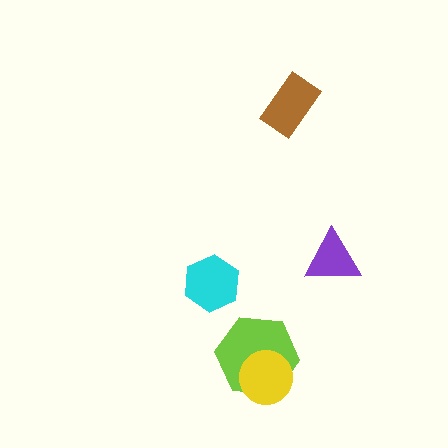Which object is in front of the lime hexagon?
The yellow circle is in front of the lime hexagon.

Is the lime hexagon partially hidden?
Yes, it is partially covered by another shape.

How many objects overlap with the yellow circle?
1 object overlaps with the yellow circle.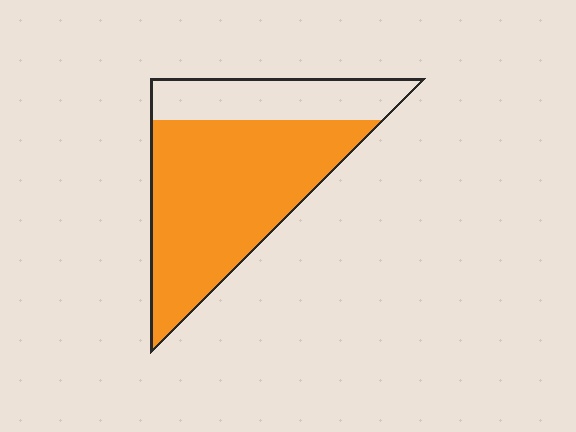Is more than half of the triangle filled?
Yes.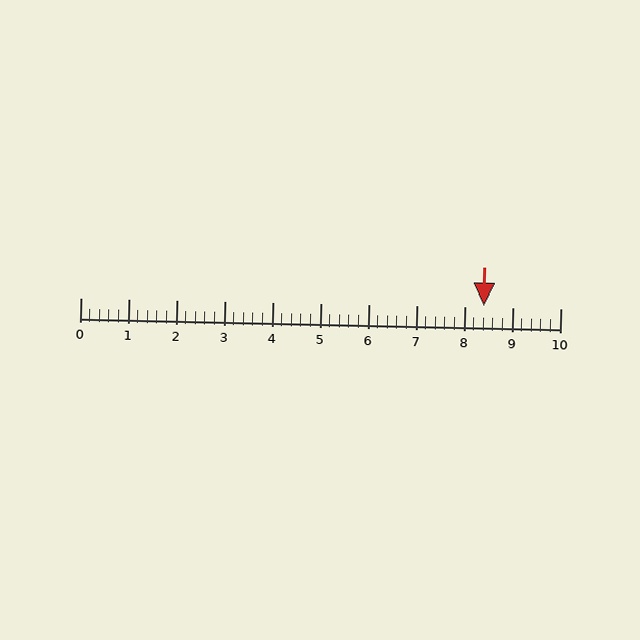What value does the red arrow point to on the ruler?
The red arrow points to approximately 8.4.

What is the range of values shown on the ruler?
The ruler shows values from 0 to 10.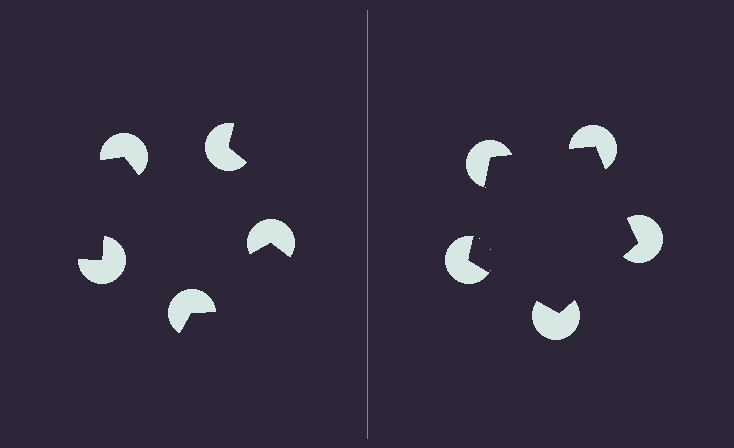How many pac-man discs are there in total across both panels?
10 — 5 on each side.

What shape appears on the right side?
An illusory pentagon.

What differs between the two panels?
The pac-man discs are positioned identically on both sides; only the wedge orientations differ. On the right they align to a pentagon; on the left they are misaligned.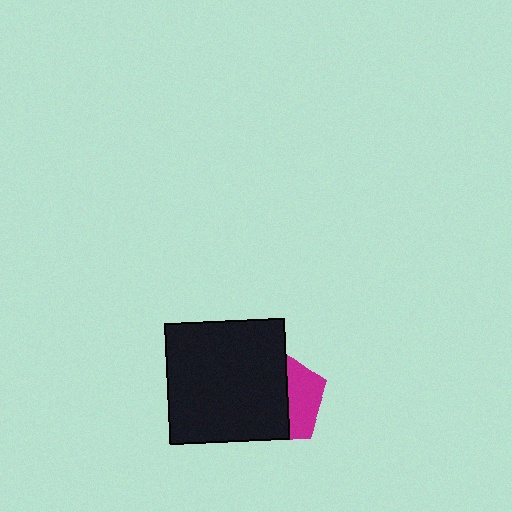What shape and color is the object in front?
The object in front is a black square.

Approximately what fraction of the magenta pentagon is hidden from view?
Roughly 64% of the magenta pentagon is hidden behind the black square.